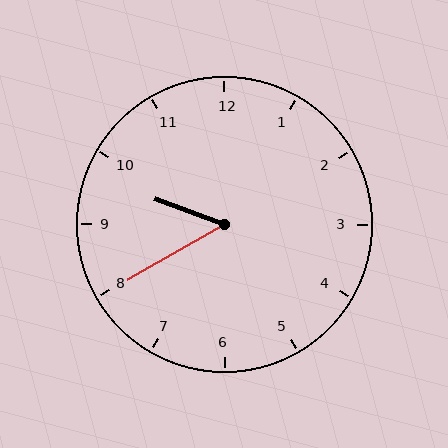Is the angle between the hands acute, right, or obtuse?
It is acute.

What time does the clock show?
9:40.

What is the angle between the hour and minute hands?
Approximately 50 degrees.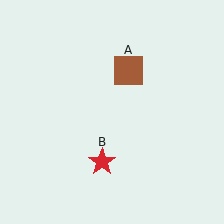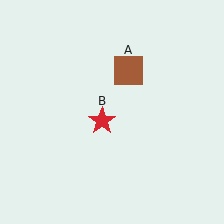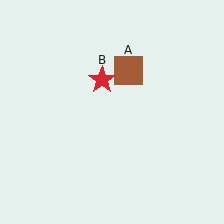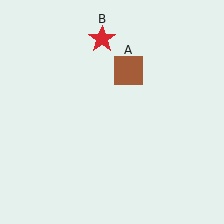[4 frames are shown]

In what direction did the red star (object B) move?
The red star (object B) moved up.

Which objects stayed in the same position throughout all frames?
Brown square (object A) remained stationary.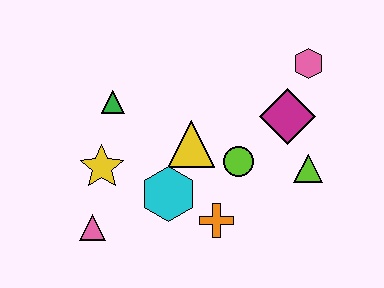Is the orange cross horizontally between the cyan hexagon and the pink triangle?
No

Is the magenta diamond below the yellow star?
No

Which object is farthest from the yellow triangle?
The pink hexagon is farthest from the yellow triangle.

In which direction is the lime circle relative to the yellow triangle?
The lime circle is to the right of the yellow triangle.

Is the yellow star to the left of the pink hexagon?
Yes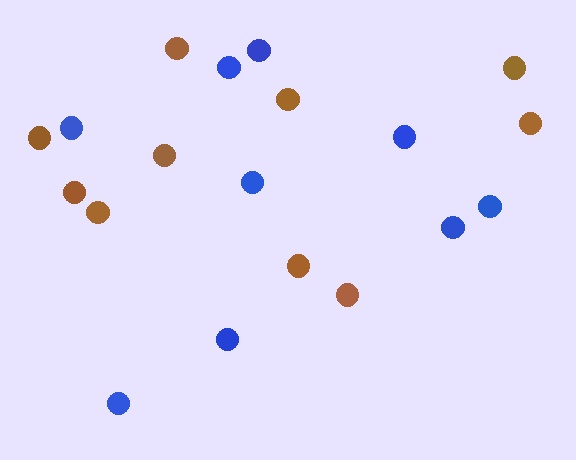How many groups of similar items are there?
There are 2 groups: one group of brown circles (10) and one group of blue circles (9).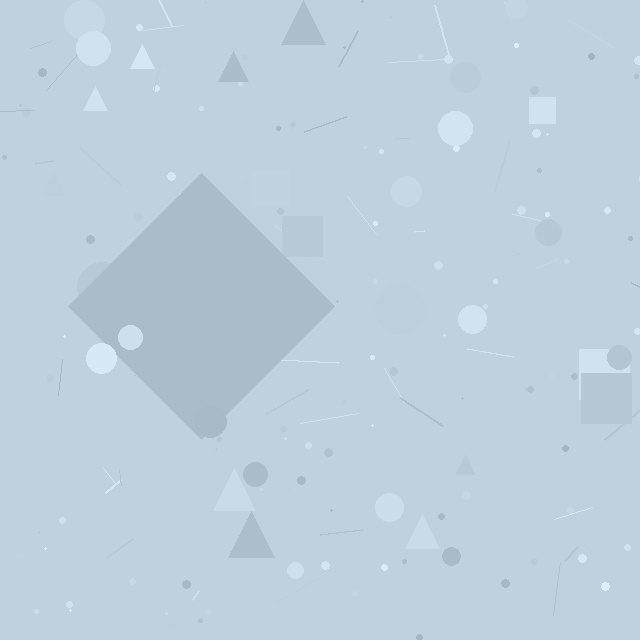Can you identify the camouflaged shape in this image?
The camouflaged shape is a diamond.